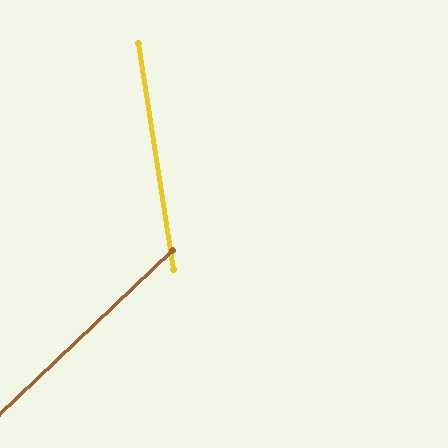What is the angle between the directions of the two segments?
Approximately 55 degrees.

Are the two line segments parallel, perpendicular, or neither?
Neither parallel nor perpendicular — they differ by about 55°.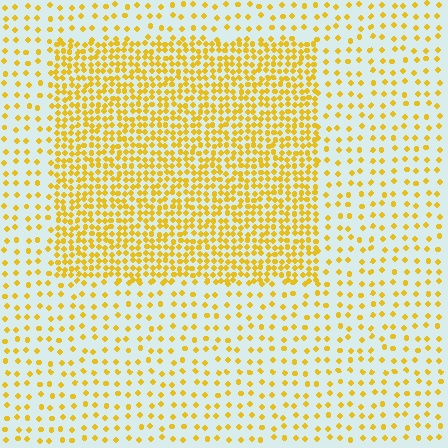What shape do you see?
I see a rectangle.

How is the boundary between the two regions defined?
The boundary is defined by a change in element density (approximately 2.7x ratio). All elements are the same color, size, and shape.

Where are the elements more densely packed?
The elements are more densely packed inside the rectangle boundary.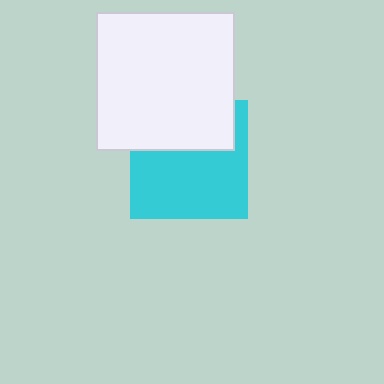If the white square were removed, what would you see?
You would see the complete cyan square.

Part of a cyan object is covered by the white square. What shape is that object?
It is a square.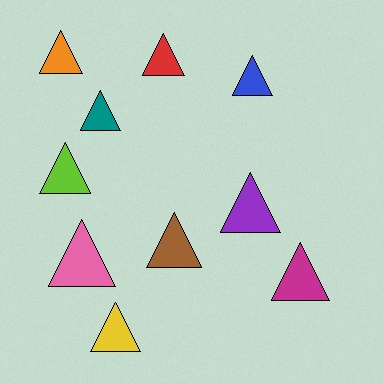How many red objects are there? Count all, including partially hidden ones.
There is 1 red object.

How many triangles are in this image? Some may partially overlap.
There are 10 triangles.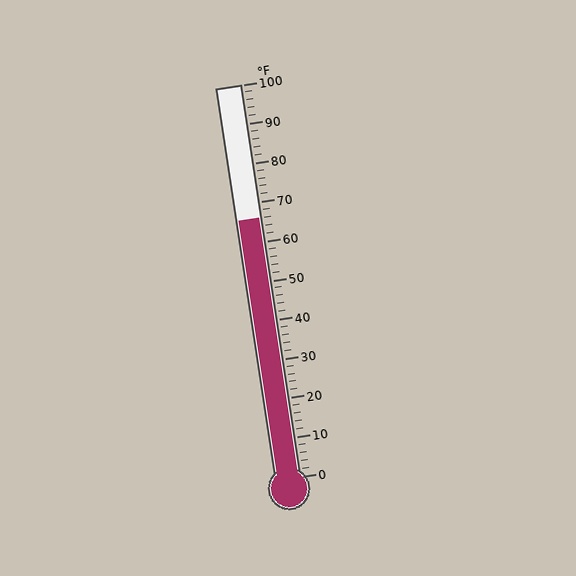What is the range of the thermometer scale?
The thermometer scale ranges from 0°F to 100°F.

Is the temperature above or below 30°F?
The temperature is above 30°F.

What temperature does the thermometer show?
The thermometer shows approximately 66°F.